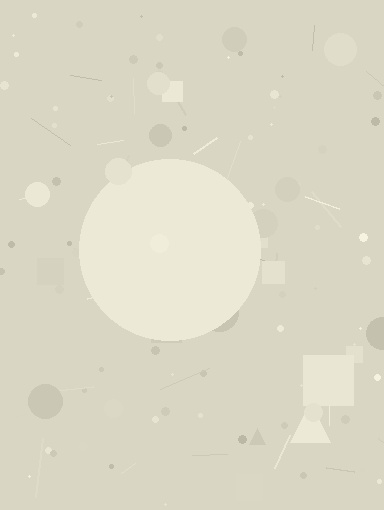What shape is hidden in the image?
A circle is hidden in the image.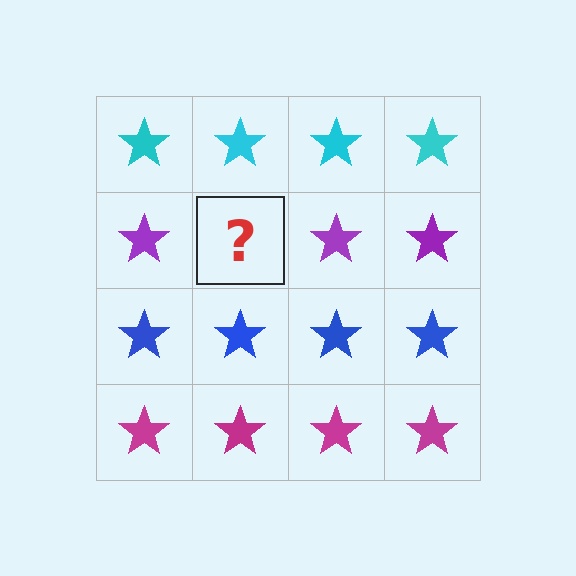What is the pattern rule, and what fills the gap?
The rule is that each row has a consistent color. The gap should be filled with a purple star.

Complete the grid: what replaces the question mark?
The question mark should be replaced with a purple star.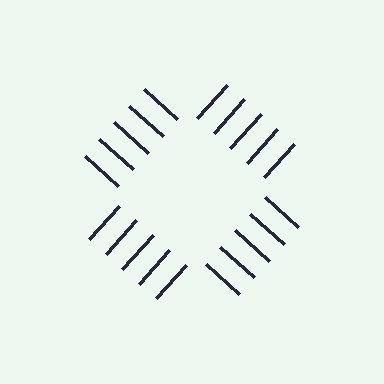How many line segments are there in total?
20 — 5 along each of the 4 edges.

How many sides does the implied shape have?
4 sides — the line-ends trace a square.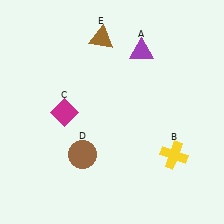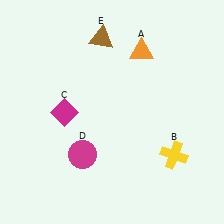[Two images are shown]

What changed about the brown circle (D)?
In Image 1, D is brown. In Image 2, it changed to magenta.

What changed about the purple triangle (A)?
In Image 1, A is purple. In Image 2, it changed to orange.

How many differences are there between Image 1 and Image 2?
There are 2 differences between the two images.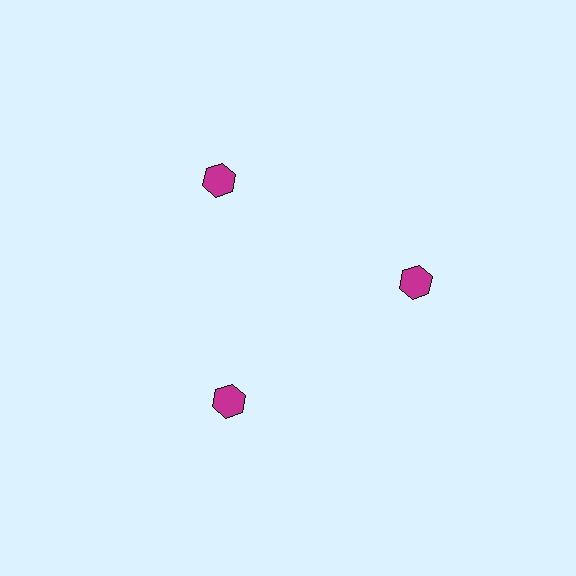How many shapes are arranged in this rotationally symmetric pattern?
There are 3 shapes, arranged in 3 groups of 1.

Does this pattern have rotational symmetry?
Yes, this pattern has 3-fold rotational symmetry. It looks the same after rotating 120 degrees around the center.